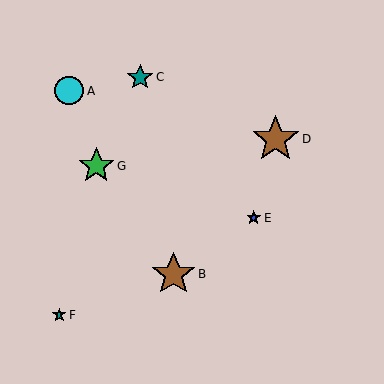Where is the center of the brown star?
The center of the brown star is at (276, 139).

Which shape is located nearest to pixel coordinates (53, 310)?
The teal star (labeled F) at (59, 315) is nearest to that location.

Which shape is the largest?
The brown star (labeled D) is the largest.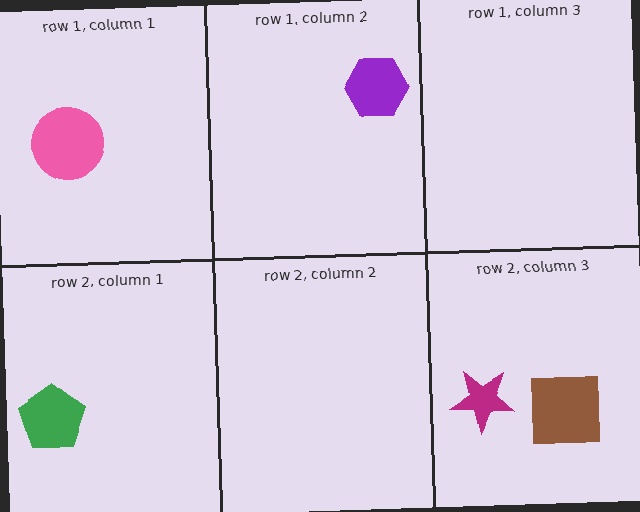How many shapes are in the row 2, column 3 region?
2.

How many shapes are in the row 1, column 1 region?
1.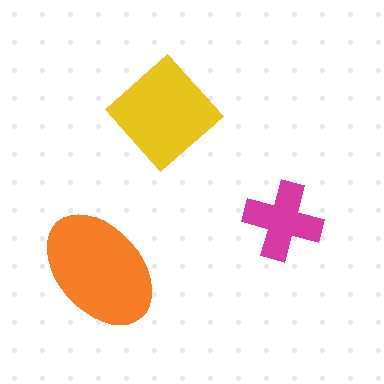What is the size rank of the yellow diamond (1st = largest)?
2nd.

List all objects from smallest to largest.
The magenta cross, the yellow diamond, the orange ellipse.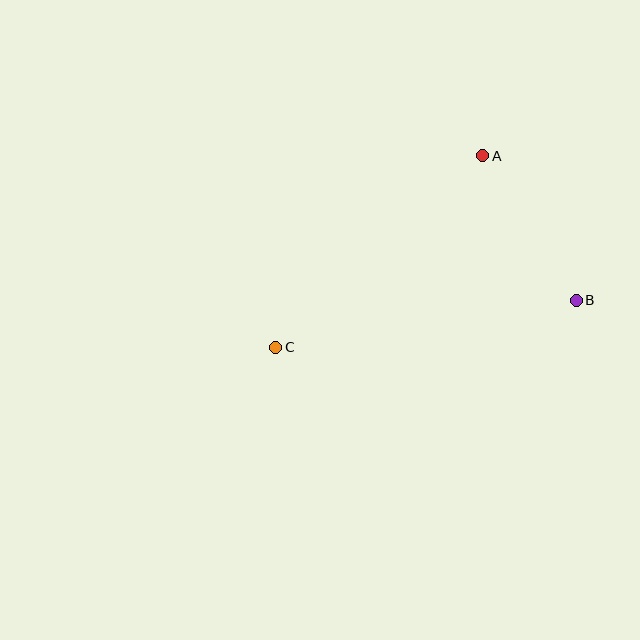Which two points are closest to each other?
Points A and B are closest to each other.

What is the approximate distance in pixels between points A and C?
The distance between A and C is approximately 282 pixels.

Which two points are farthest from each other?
Points B and C are farthest from each other.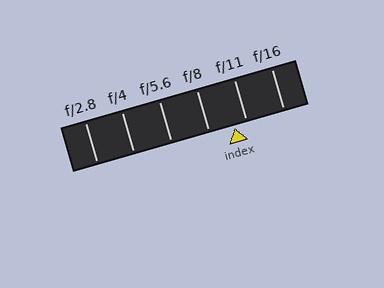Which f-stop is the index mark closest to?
The index mark is closest to f/11.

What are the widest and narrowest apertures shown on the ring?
The widest aperture shown is f/2.8 and the narrowest is f/16.